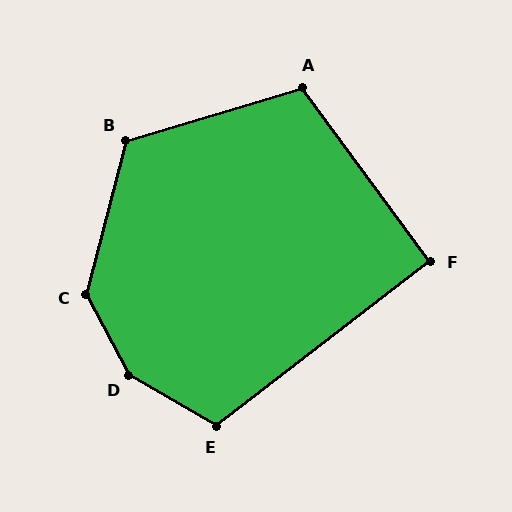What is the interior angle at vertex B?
Approximately 121 degrees (obtuse).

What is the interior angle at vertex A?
Approximately 110 degrees (obtuse).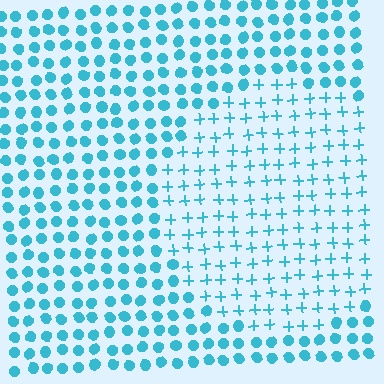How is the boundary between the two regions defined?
The boundary is defined by a change in element shape: plus signs inside vs. circles outside. All elements share the same color and spacing.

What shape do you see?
I see a circle.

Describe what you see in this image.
The image is filled with small cyan elements arranged in a uniform grid. A circle-shaped region contains plus signs, while the surrounding area contains circles. The boundary is defined purely by the change in element shape.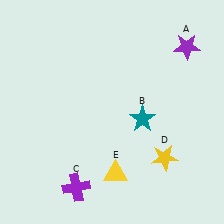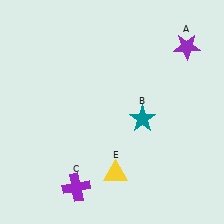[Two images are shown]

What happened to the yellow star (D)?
The yellow star (D) was removed in Image 2. It was in the bottom-right area of Image 1.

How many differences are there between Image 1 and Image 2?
There is 1 difference between the two images.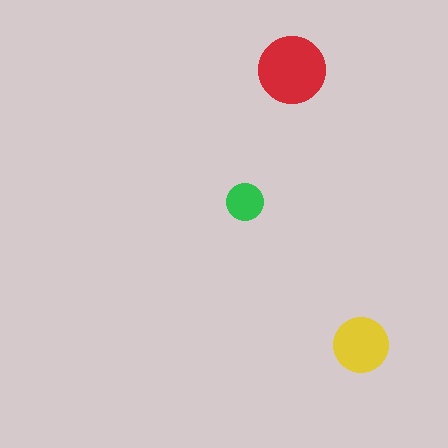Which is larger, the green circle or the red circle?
The red one.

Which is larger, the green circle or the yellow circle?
The yellow one.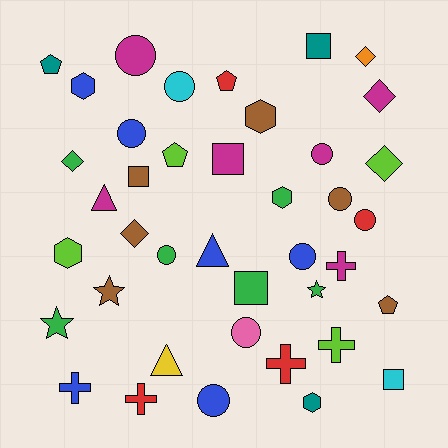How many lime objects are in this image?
There are 4 lime objects.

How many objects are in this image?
There are 40 objects.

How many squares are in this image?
There are 5 squares.